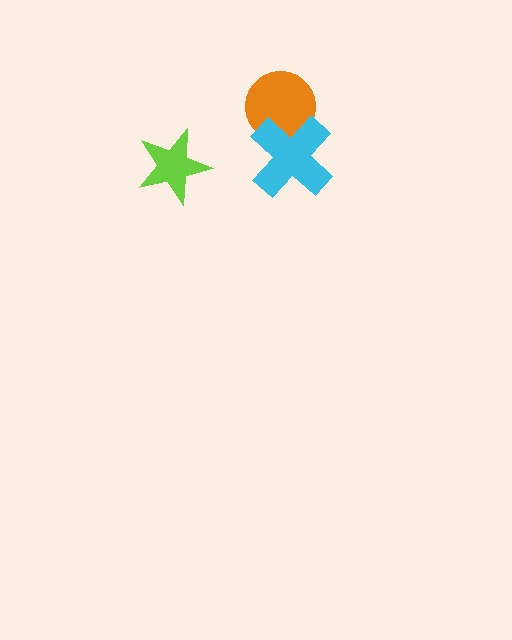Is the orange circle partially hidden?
Yes, it is partially covered by another shape.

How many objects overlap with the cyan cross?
1 object overlaps with the cyan cross.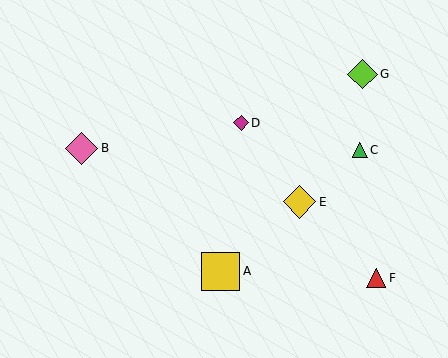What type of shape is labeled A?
Shape A is a yellow square.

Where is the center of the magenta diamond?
The center of the magenta diamond is at (241, 123).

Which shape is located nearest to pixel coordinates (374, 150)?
The green triangle (labeled C) at (360, 150) is nearest to that location.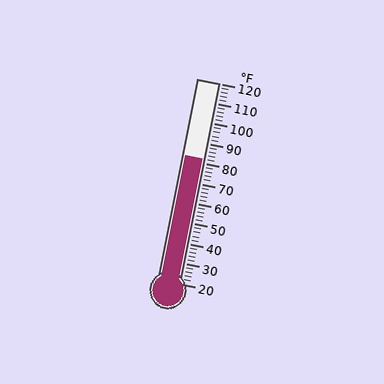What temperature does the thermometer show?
The thermometer shows approximately 82°F.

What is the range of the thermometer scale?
The thermometer scale ranges from 20°F to 120°F.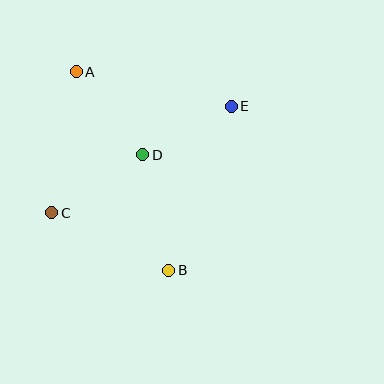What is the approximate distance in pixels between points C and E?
The distance between C and E is approximately 209 pixels.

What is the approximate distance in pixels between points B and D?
The distance between B and D is approximately 119 pixels.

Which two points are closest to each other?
Points D and E are closest to each other.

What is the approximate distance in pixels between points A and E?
The distance between A and E is approximately 159 pixels.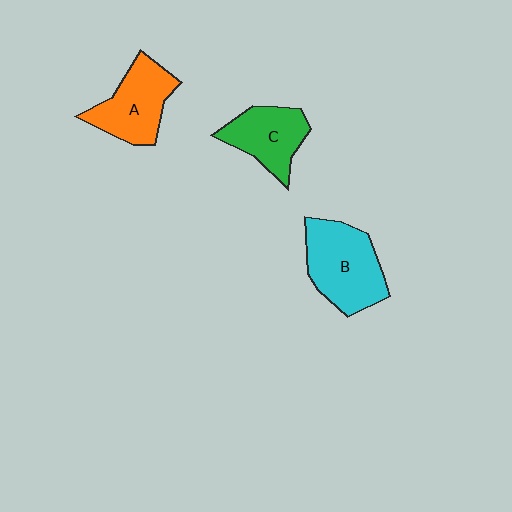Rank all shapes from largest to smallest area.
From largest to smallest: B (cyan), A (orange), C (green).